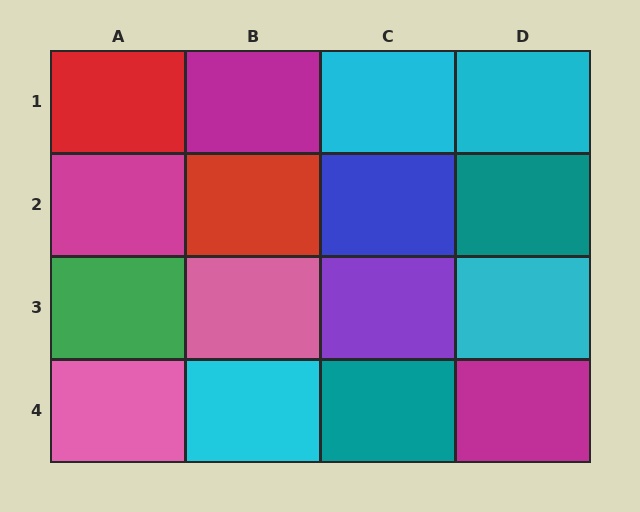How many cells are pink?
2 cells are pink.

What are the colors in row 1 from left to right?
Red, magenta, cyan, cyan.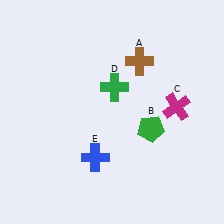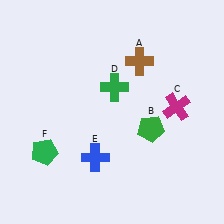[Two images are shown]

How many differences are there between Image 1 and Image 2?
There is 1 difference between the two images.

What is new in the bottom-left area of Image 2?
A green pentagon (F) was added in the bottom-left area of Image 2.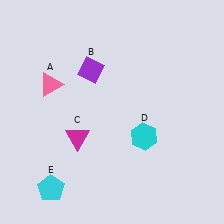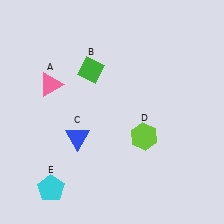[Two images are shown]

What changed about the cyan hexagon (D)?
In Image 1, D is cyan. In Image 2, it changed to lime.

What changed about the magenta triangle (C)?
In Image 1, C is magenta. In Image 2, it changed to blue.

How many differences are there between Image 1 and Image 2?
There are 3 differences between the two images.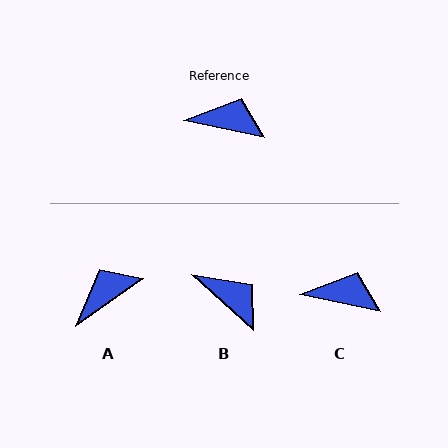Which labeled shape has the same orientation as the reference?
C.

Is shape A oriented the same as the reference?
No, it is off by about 47 degrees.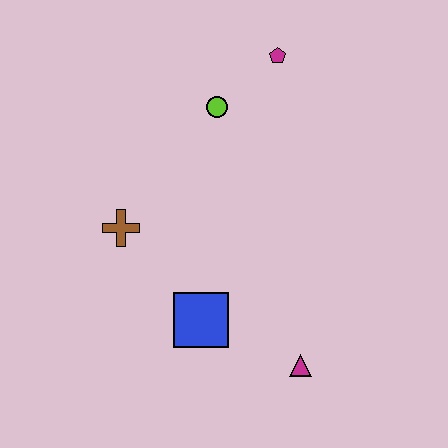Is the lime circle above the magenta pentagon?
No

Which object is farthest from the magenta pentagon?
The magenta triangle is farthest from the magenta pentagon.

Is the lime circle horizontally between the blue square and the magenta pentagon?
Yes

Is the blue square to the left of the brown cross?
No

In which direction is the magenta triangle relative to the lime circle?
The magenta triangle is below the lime circle.